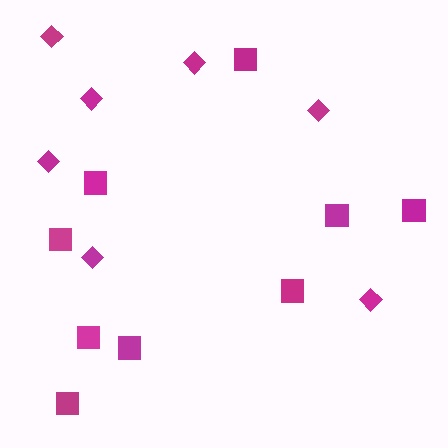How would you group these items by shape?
There are 2 groups: one group of diamonds (7) and one group of squares (9).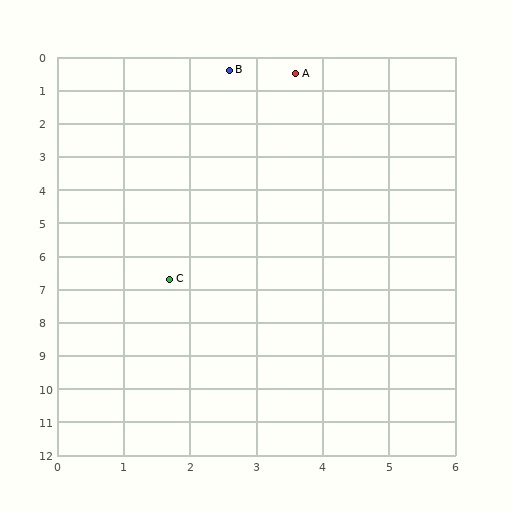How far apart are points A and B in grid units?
Points A and B are about 1.0 grid units apart.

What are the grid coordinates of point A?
Point A is at approximately (3.6, 0.5).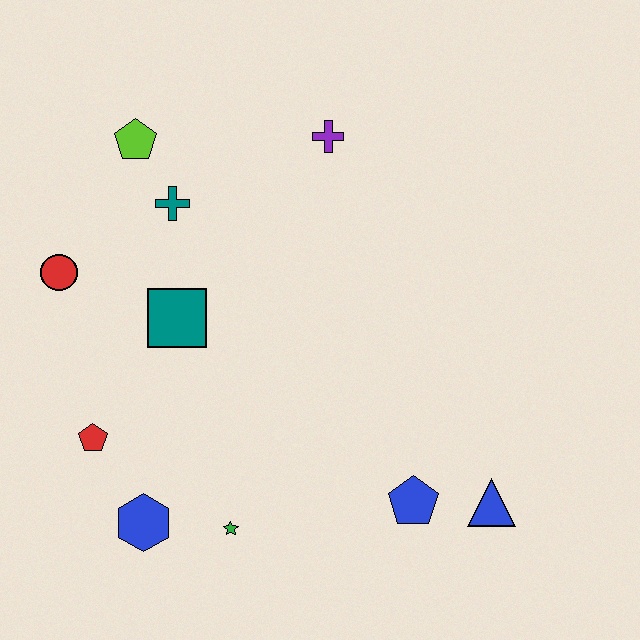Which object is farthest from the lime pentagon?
The blue triangle is farthest from the lime pentagon.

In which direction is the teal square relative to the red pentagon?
The teal square is above the red pentagon.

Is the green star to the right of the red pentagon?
Yes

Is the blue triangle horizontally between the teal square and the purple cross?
No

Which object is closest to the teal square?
The teal cross is closest to the teal square.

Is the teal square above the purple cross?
No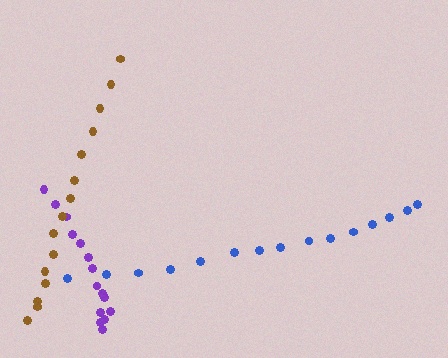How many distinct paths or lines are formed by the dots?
There are 3 distinct paths.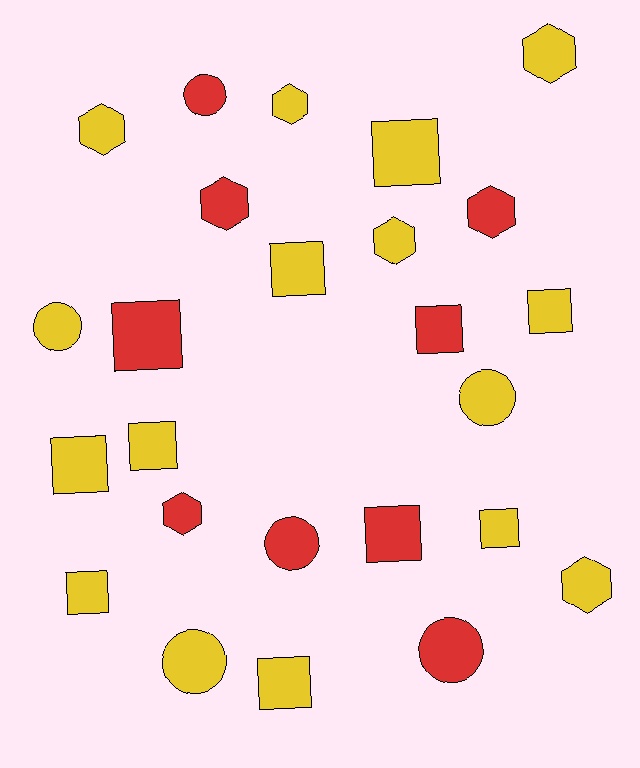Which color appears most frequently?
Yellow, with 16 objects.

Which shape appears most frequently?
Square, with 11 objects.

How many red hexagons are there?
There are 3 red hexagons.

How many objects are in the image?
There are 25 objects.